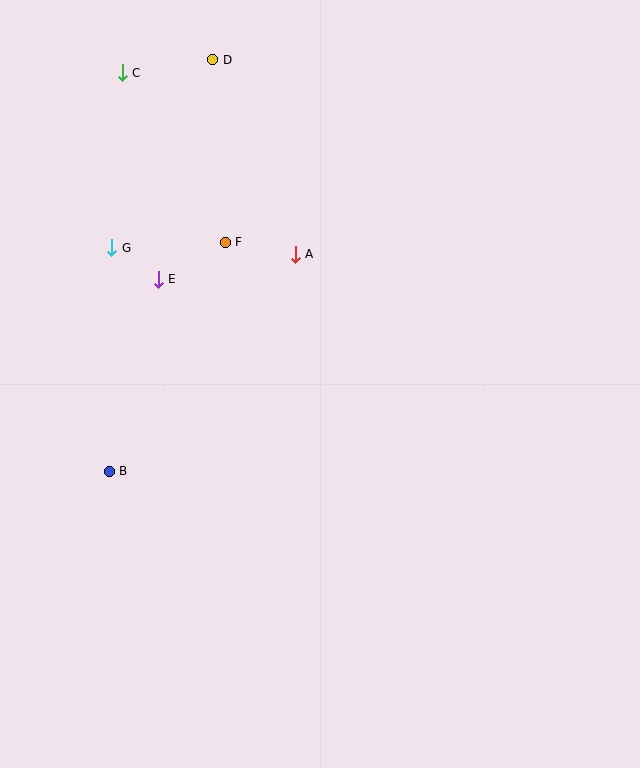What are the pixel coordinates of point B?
Point B is at (109, 471).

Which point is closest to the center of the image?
Point A at (295, 254) is closest to the center.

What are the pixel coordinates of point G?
Point G is at (112, 248).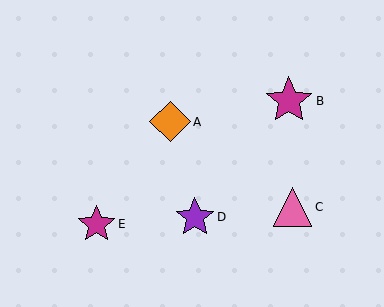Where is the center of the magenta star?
The center of the magenta star is at (289, 101).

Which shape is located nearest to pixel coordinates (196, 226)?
The purple star (labeled D) at (195, 217) is nearest to that location.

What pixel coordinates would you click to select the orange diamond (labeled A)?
Click at (170, 122) to select the orange diamond A.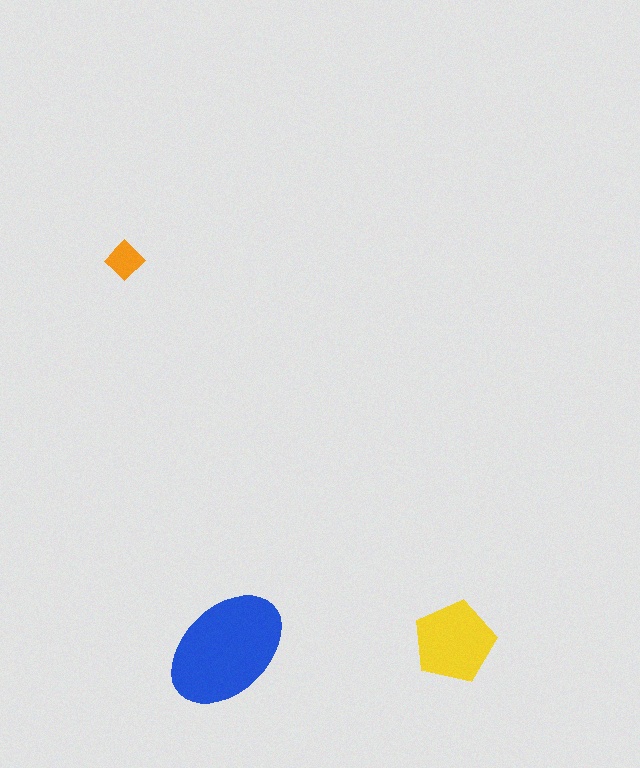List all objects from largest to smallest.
The blue ellipse, the yellow pentagon, the orange diamond.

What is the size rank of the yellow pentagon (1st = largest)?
2nd.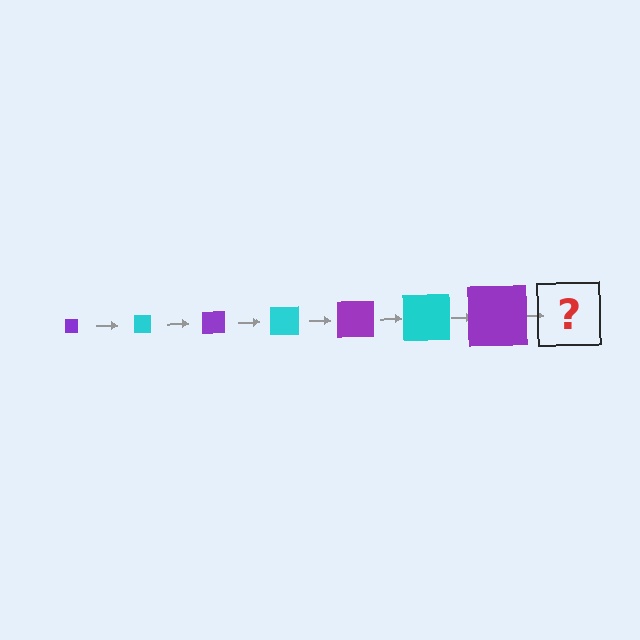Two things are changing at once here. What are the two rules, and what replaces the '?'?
The two rules are that the square grows larger each step and the color cycles through purple and cyan. The '?' should be a cyan square, larger than the previous one.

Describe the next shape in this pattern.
It should be a cyan square, larger than the previous one.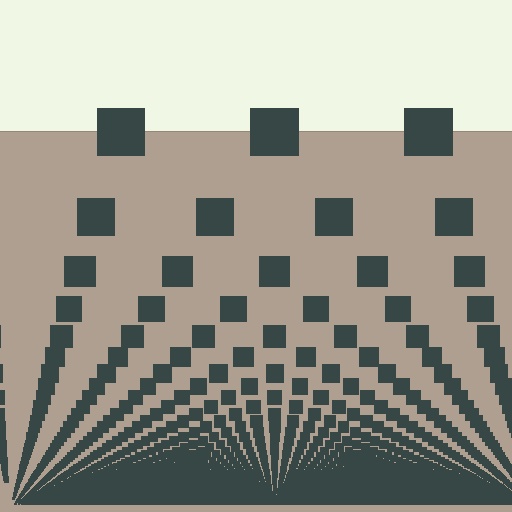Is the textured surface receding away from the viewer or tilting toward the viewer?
The surface appears to tilt toward the viewer. Texture elements get larger and sparser toward the top.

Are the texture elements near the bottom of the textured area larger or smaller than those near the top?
Smaller. The gradient is inverted — elements near the bottom are smaller and denser.